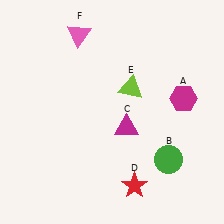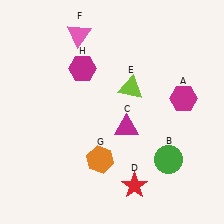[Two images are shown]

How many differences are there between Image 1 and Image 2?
There are 2 differences between the two images.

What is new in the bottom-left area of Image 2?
An orange hexagon (G) was added in the bottom-left area of Image 2.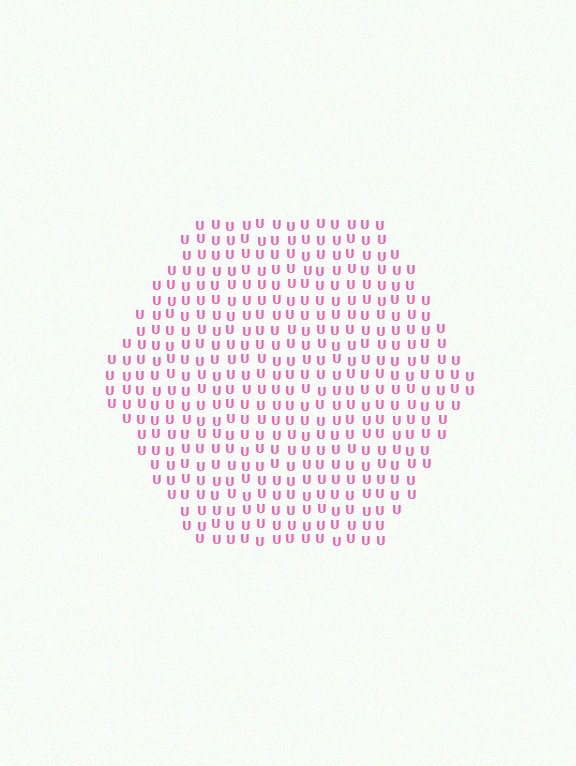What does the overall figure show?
The overall figure shows a hexagon.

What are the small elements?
The small elements are letter U's.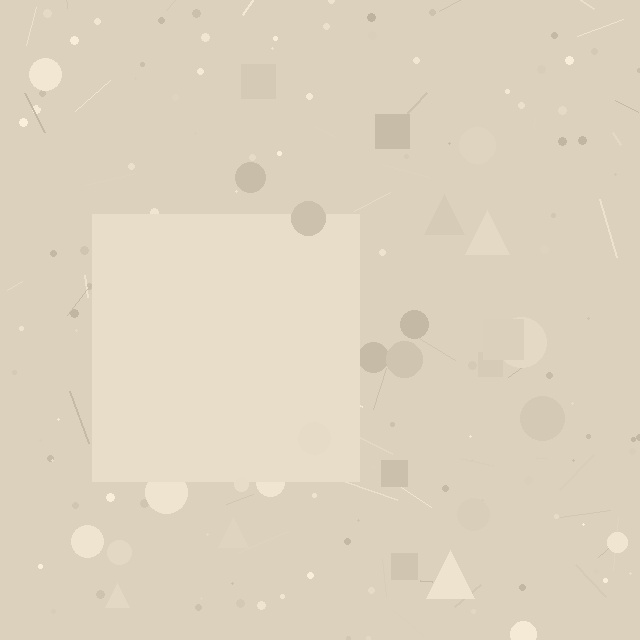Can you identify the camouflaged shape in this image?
The camouflaged shape is a square.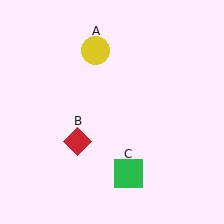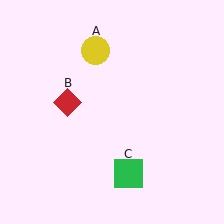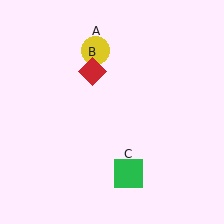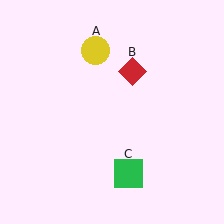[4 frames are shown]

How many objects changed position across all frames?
1 object changed position: red diamond (object B).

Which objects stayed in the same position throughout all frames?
Yellow circle (object A) and green square (object C) remained stationary.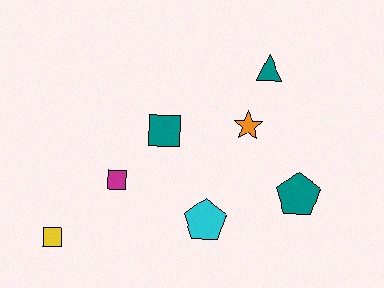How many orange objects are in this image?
There is 1 orange object.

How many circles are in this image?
There are no circles.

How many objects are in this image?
There are 7 objects.